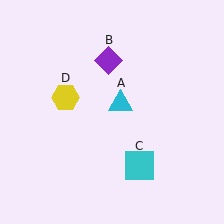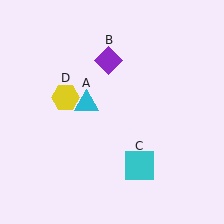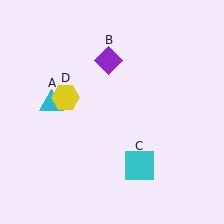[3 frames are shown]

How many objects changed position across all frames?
1 object changed position: cyan triangle (object A).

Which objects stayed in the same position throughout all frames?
Purple diamond (object B) and cyan square (object C) and yellow hexagon (object D) remained stationary.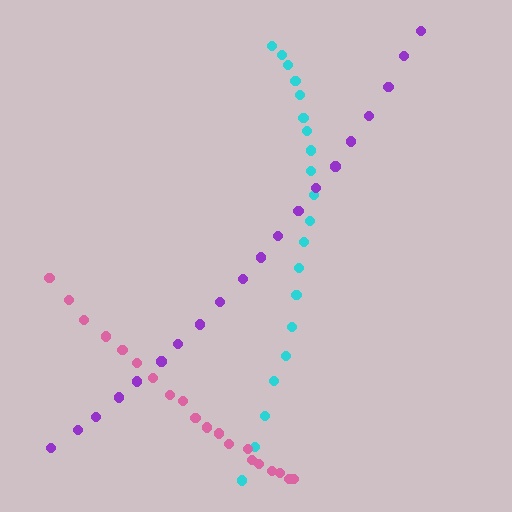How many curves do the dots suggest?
There are 3 distinct paths.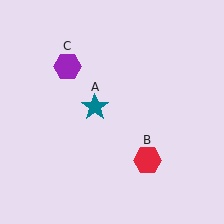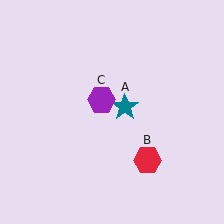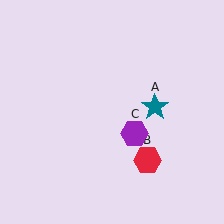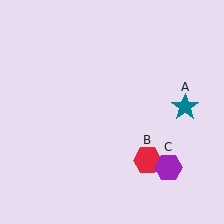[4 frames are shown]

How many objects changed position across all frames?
2 objects changed position: teal star (object A), purple hexagon (object C).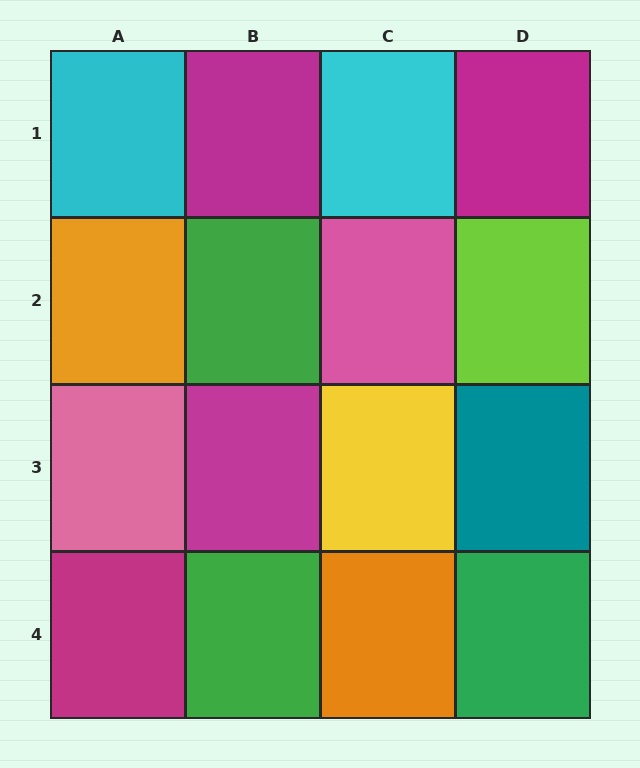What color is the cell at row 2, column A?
Orange.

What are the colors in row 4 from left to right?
Magenta, green, orange, green.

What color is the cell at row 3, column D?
Teal.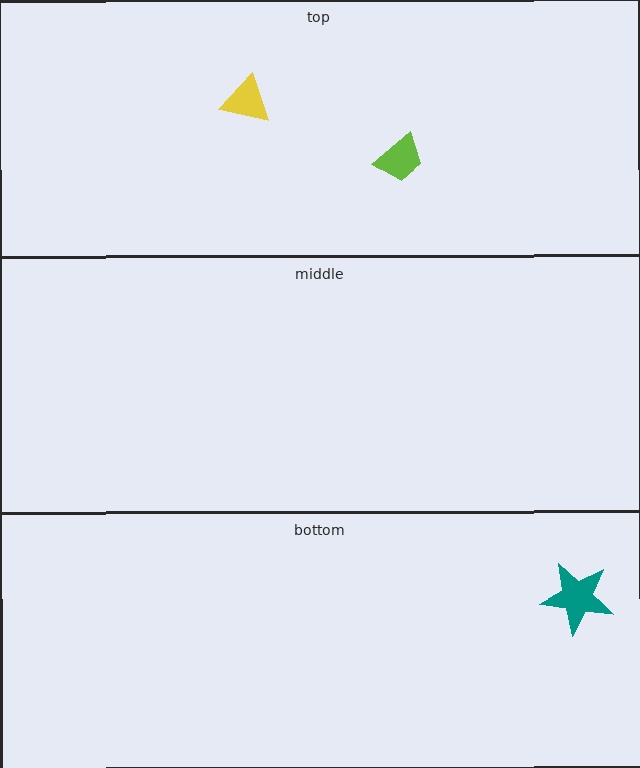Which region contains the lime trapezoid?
The top region.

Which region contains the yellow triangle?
The top region.